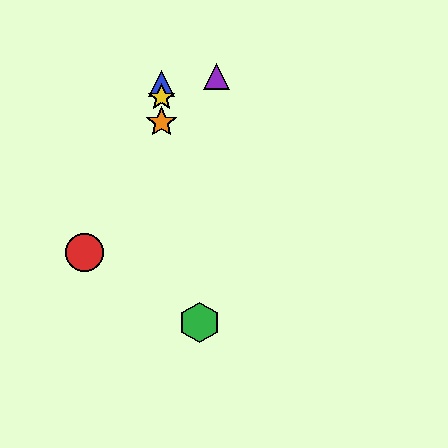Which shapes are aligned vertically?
The blue triangle, the yellow star, the orange star are aligned vertically.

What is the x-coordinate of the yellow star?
The yellow star is at x≈162.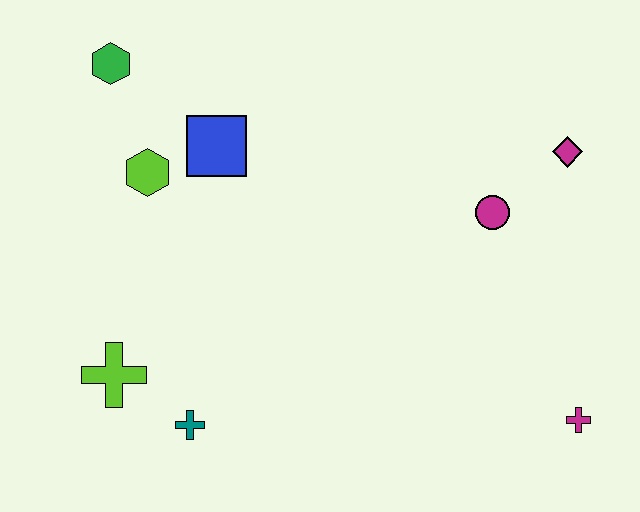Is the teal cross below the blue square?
Yes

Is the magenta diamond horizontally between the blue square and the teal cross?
No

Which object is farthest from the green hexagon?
The magenta cross is farthest from the green hexagon.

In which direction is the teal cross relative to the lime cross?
The teal cross is to the right of the lime cross.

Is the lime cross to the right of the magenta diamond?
No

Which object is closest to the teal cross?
The lime cross is closest to the teal cross.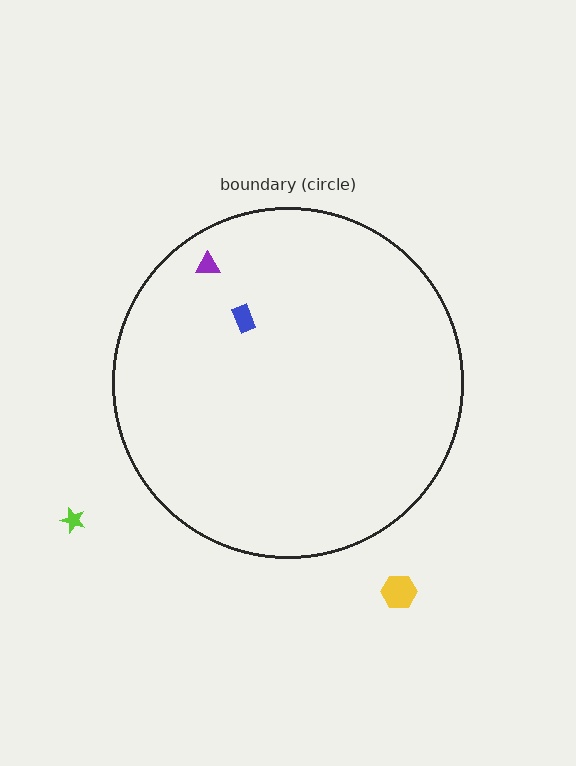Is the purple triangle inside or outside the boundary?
Inside.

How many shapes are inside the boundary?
2 inside, 2 outside.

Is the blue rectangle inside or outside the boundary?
Inside.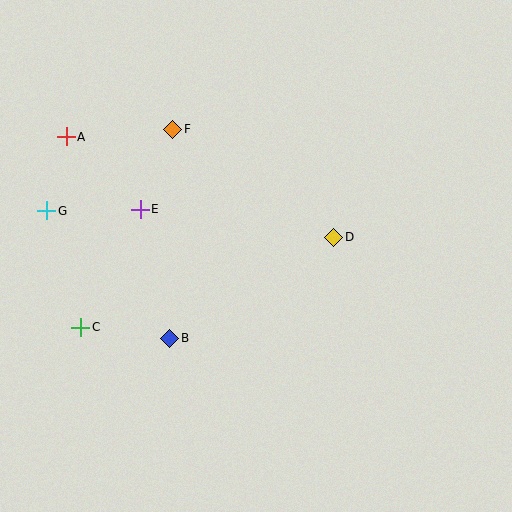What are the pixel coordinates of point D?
Point D is at (334, 237).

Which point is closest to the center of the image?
Point D at (334, 237) is closest to the center.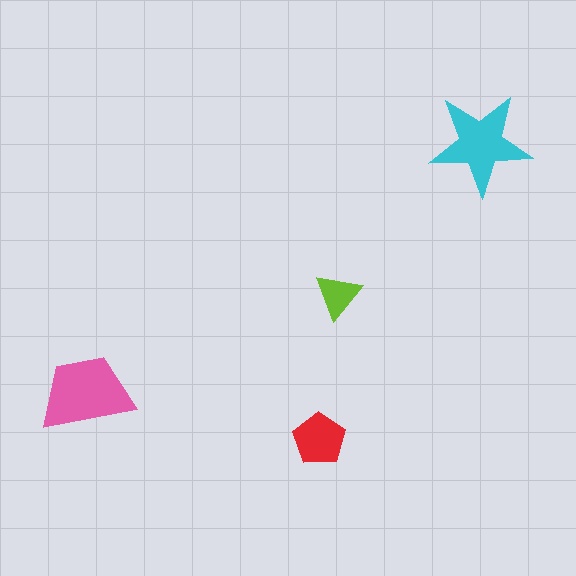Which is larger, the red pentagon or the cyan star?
The cyan star.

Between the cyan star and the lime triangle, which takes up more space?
The cyan star.